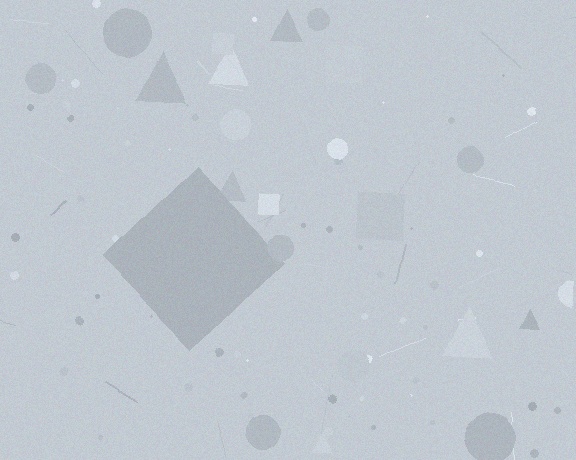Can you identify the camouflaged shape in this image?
The camouflaged shape is a diamond.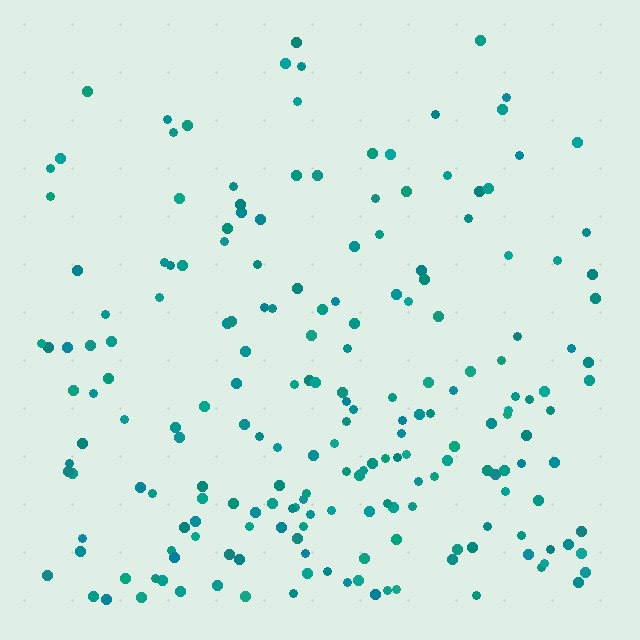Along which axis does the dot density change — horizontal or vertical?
Vertical.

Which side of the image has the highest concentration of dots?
The bottom.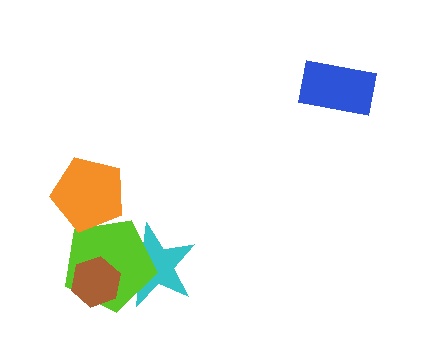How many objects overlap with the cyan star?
2 objects overlap with the cyan star.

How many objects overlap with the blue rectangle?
0 objects overlap with the blue rectangle.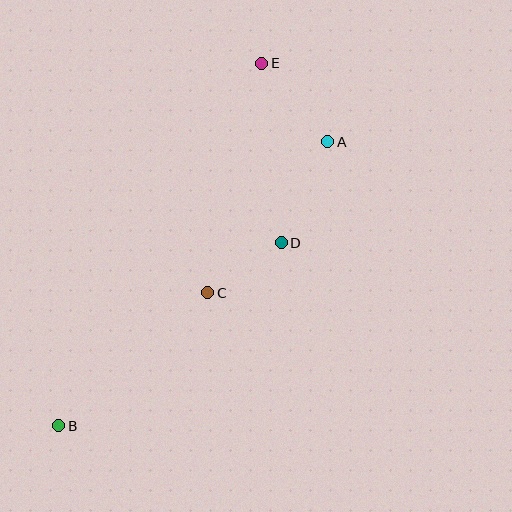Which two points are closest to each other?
Points C and D are closest to each other.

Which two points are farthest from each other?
Points B and E are farthest from each other.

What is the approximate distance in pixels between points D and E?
The distance between D and E is approximately 180 pixels.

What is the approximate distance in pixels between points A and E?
The distance between A and E is approximately 103 pixels.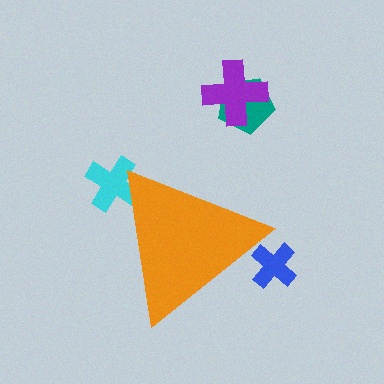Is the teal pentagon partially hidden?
No, the teal pentagon is fully visible.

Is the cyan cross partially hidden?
Yes, the cyan cross is partially hidden behind the orange triangle.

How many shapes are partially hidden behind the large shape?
2 shapes are partially hidden.